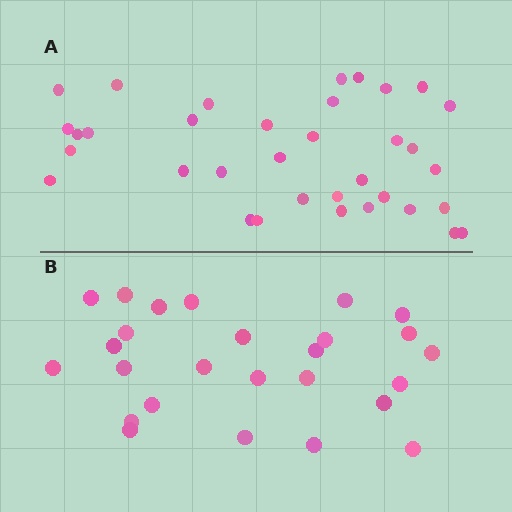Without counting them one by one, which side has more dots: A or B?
Region A (the top region) has more dots.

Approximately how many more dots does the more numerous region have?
Region A has roughly 8 or so more dots than region B.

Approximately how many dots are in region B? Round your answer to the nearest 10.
About 30 dots. (The exact count is 26, which rounds to 30.)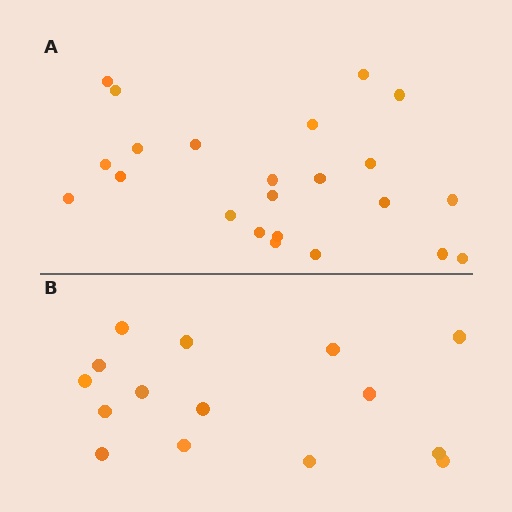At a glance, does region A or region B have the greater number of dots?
Region A (the top region) has more dots.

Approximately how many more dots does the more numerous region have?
Region A has roughly 8 or so more dots than region B.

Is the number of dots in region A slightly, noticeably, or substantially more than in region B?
Region A has substantially more. The ratio is roughly 1.5 to 1.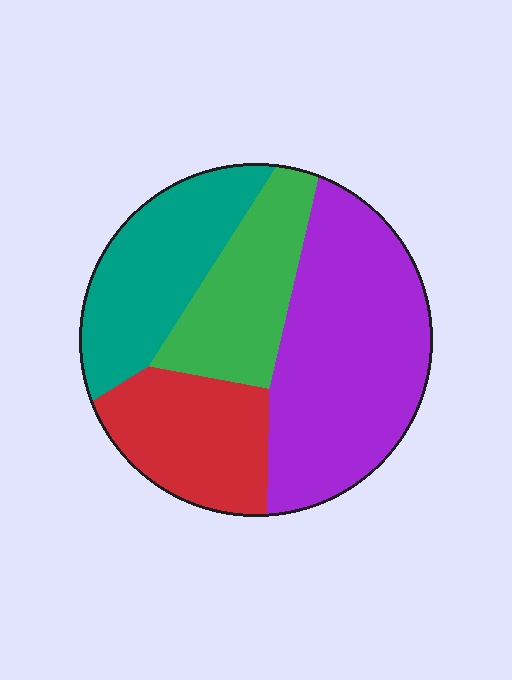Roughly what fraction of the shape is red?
Red takes up less than a quarter of the shape.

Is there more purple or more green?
Purple.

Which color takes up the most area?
Purple, at roughly 40%.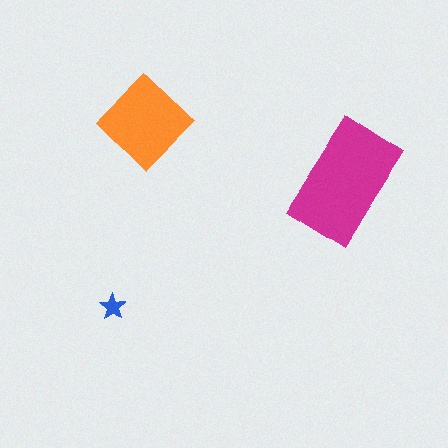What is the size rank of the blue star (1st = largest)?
3rd.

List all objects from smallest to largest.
The blue star, the orange diamond, the magenta rectangle.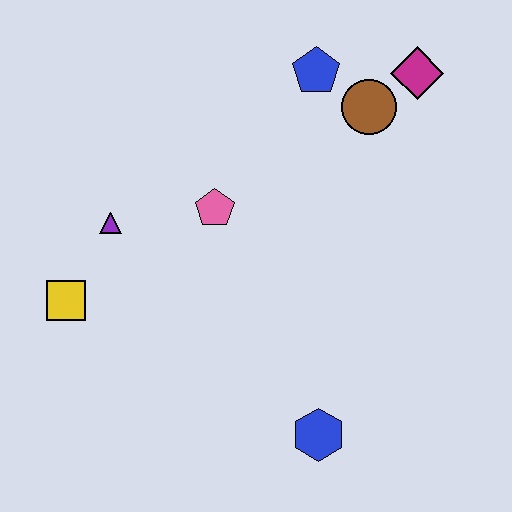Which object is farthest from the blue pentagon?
The blue hexagon is farthest from the blue pentagon.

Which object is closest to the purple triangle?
The yellow square is closest to the purple triangle.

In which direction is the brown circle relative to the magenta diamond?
The brown circle is to the left of the magenta diamond.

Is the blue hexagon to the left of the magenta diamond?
Yes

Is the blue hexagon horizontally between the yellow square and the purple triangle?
No